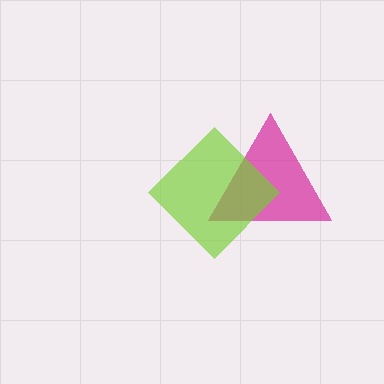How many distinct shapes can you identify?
There are 2 distinct shapes: a magenta triangle, a lime diamond.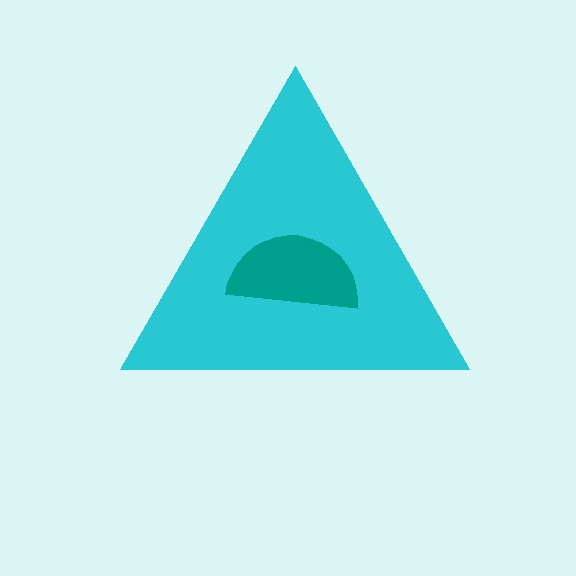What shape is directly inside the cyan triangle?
The teal semicircle.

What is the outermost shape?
The cyan triangle.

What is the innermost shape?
The teal semicircle.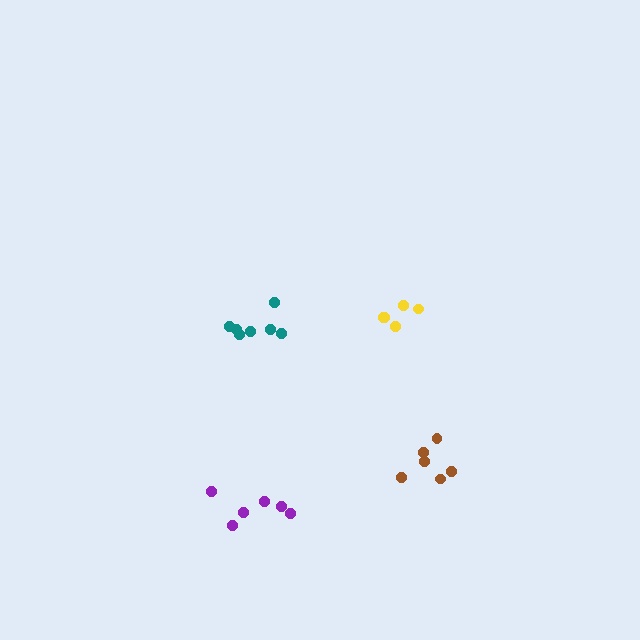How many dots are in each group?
Group 1: 7 dots, Group 2: 6 dots, Group 3: 6 dots, Group 4: 5 dots (24 total).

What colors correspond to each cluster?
The clusters are colored: teal, brown, purple, yellow.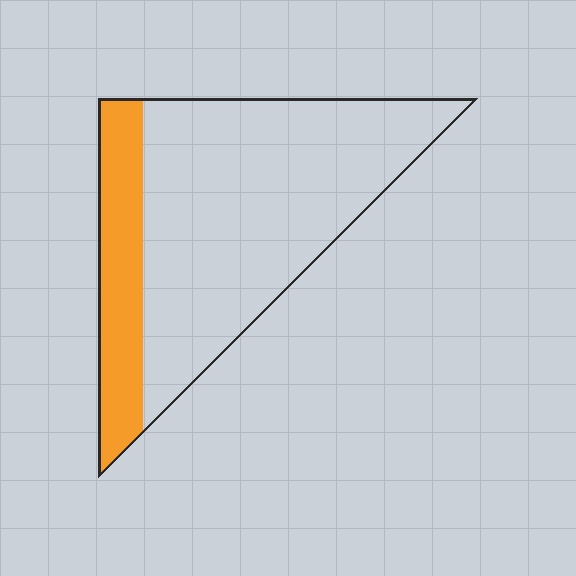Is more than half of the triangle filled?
No.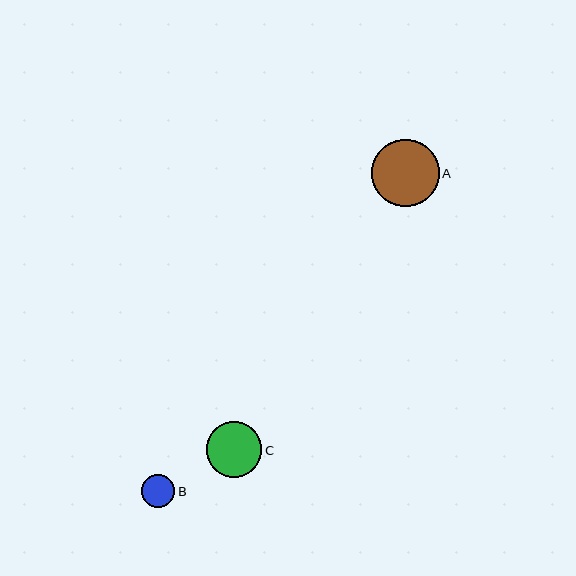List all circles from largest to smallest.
From largest to smallest: A, C, B.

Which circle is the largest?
Circle A is the largest with a size of approximately 68 pixels.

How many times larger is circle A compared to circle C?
Circle A is approximately 1.2 times the size of circle C.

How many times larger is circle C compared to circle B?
Circle C is approximately 1.7 times the size of circle B.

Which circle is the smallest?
Circle B is the smallest with a size of approximately 33 pixels.